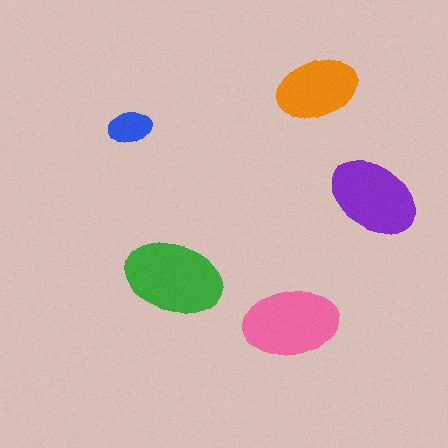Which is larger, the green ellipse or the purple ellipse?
The green one.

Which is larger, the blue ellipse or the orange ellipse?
The orange one.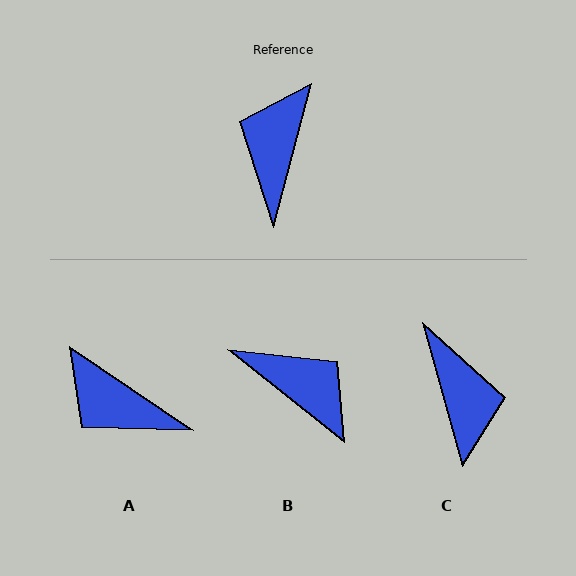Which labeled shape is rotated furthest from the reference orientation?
C, about 150 degrees away.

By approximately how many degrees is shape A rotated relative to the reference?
Approximately 71 degrees counter-clockwise.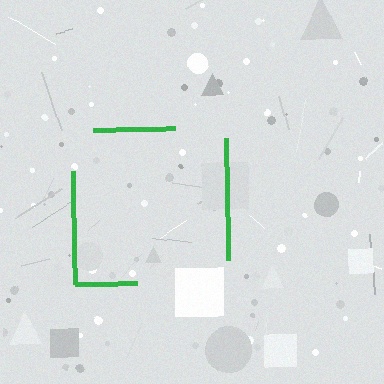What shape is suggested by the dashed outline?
The dashed outline suggests a square.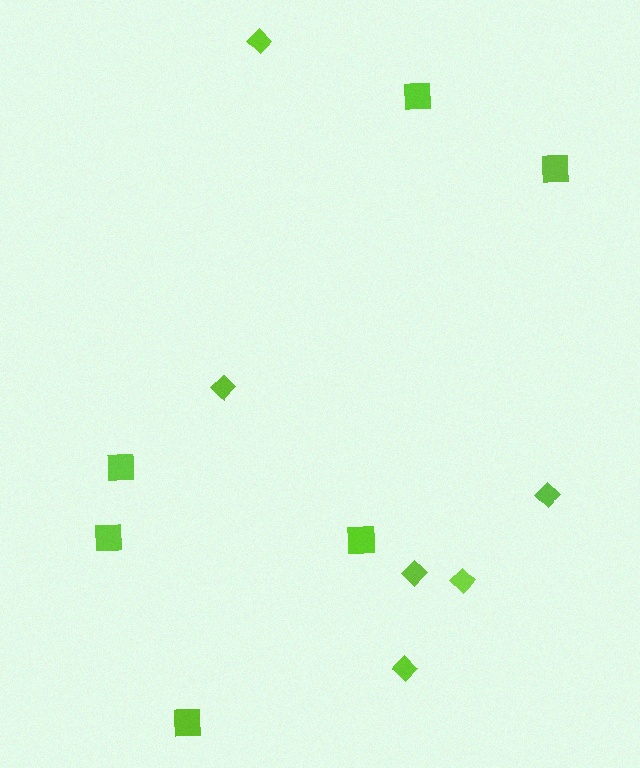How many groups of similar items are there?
There are 2 groups: one group of diamonds (6) and one group of squares (6).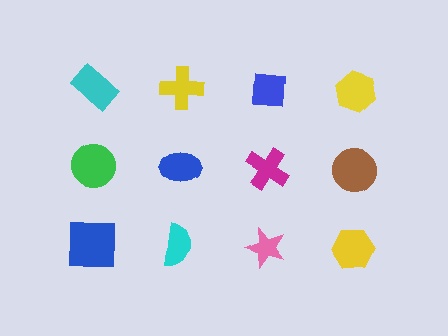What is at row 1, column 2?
A yellow cross.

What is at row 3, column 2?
A cyan semicircle.